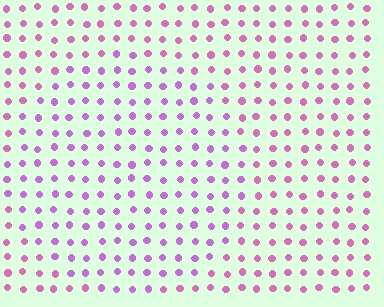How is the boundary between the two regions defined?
The boundary is defined purely by a slight shift in hue (about 28 degrees). Spacing, size, and orientation are identical on both sides.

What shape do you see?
I see a circle.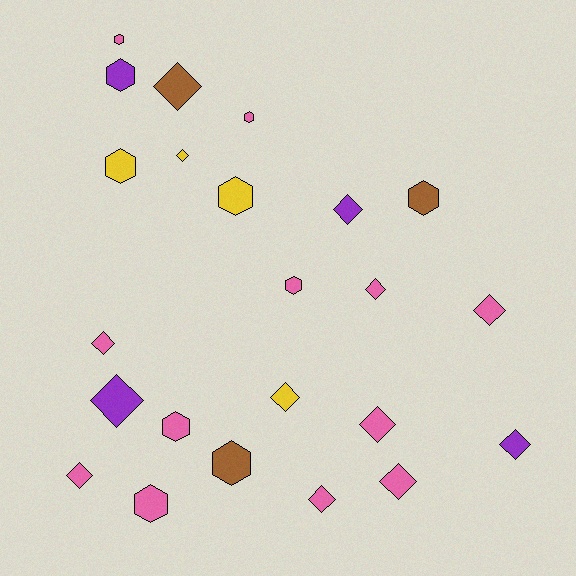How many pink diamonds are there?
There are 7 pink diamonds.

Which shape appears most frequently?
Diamond, with 13 objects.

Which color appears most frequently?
Pink, with 12 objects.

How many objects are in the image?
There are 23 objects.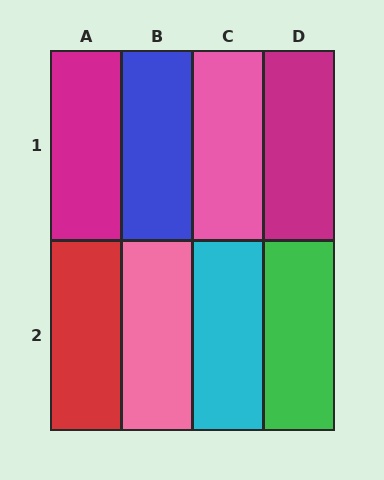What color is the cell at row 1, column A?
Magenta.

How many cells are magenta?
2 cells are magenta.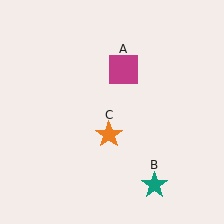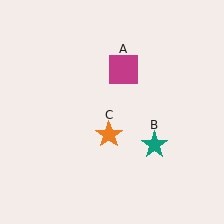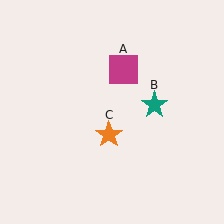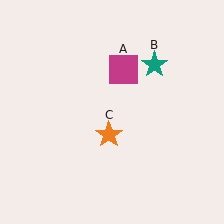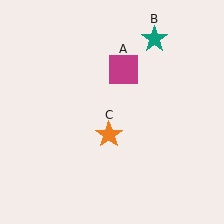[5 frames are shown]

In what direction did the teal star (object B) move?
The teal star (object B) moved up.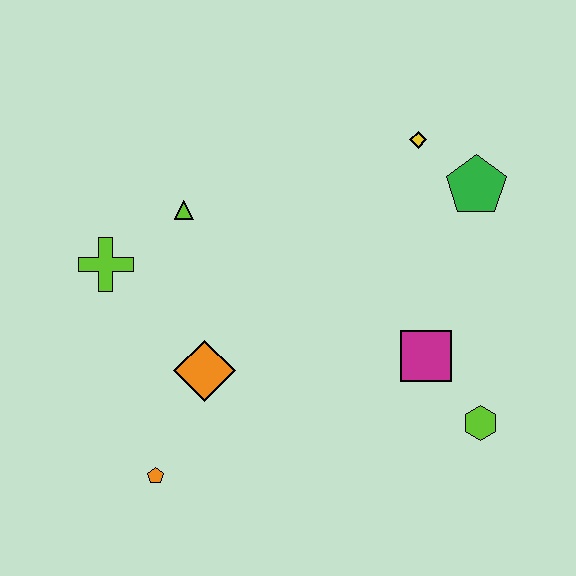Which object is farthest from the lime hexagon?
The lime cross is farthest from the lime hexagon.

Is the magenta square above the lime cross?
No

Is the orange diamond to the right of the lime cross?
Yes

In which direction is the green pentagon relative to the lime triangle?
The green pentagon is to the right of the lime triangle.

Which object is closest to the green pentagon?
The yellow diamond is closest to the green pentagon.